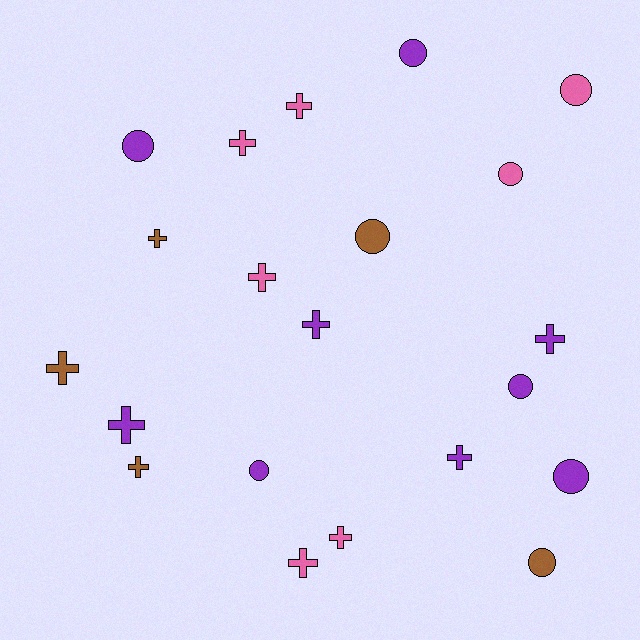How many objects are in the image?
There are 21 objects.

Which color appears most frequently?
Purple, with 9 objects.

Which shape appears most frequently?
Cross, with 12 objects.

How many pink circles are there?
There are 2 pink circles.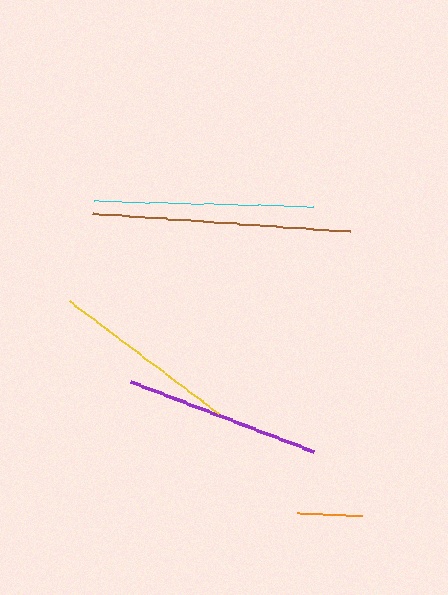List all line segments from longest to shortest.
From longest to shortest: brown, cyan, purple, yellow, orange.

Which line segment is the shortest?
The orange line is the shortest at approximately 65 pixels.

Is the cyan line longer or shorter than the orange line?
The cyan line is longer than the orange line.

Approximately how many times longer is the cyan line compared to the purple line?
The cyan line is approximately 1.1 times the length of the purple line.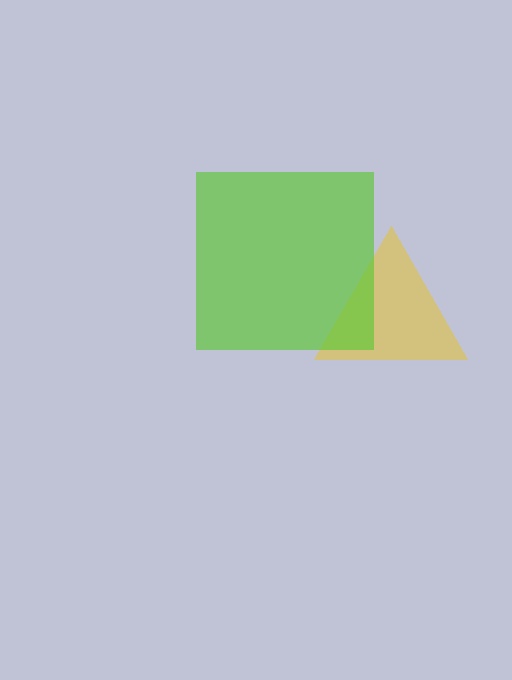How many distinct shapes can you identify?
There are 2 distinct shapes: a yellow triangle, a lime square.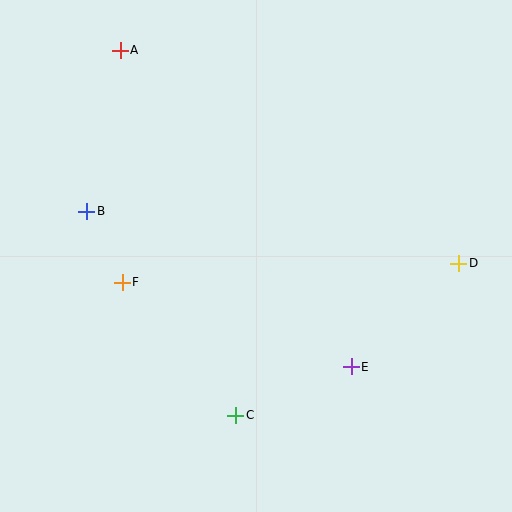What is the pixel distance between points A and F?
The distance between A and F is 232 pixels.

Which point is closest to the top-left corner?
Point A is closest to the top-left corner.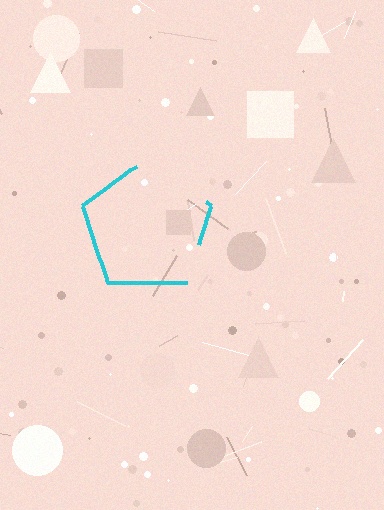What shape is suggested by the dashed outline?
The dashed outline suggests a pentagon.